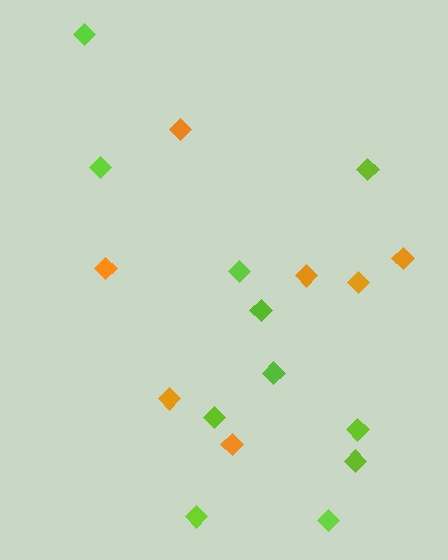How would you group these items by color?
There are 2 groups: one group of lime diamonds (11) and one group of orange diamonds (7).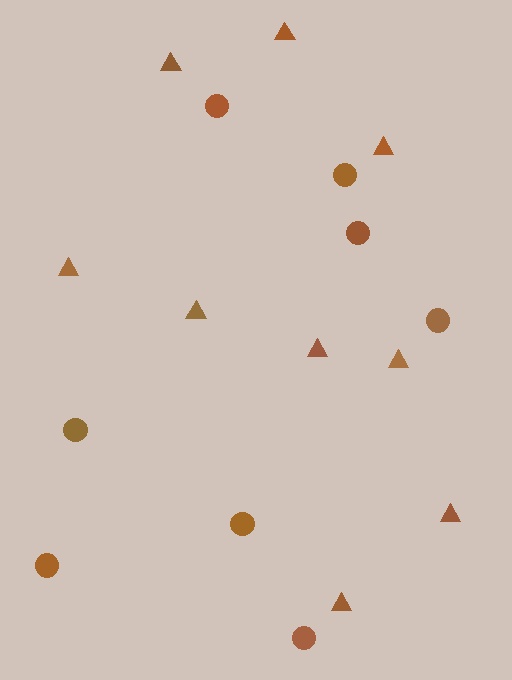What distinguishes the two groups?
There are 2 groups: one group of triangles (9) and one group of circles (8).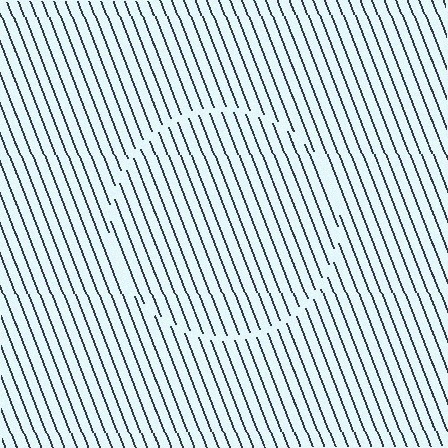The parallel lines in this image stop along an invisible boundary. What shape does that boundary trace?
An illusory circle. The interior of the shape contains the same grating, shifted by half a period — the contour is defined by the phase discontinuity where line-ends from the inner and outer gratings abut.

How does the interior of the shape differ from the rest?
The interior of the shape contains the same grating, shifted by half a period — the contour is defined by the phase discontinuity where line-ends from the inner and outer gratings abut.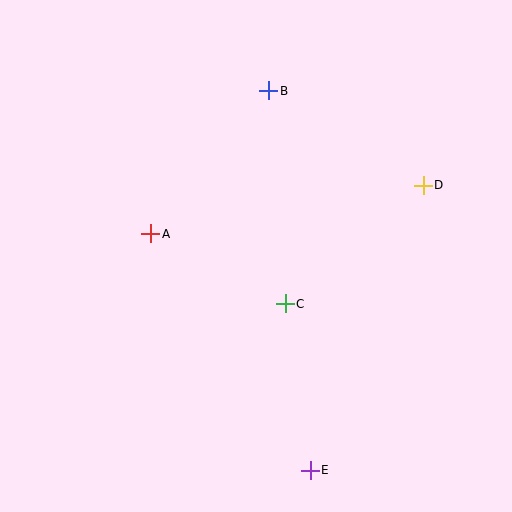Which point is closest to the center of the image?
Point C at (285, 304) is closest to the center.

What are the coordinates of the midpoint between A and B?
The midpoint between A and B is at (210, 162).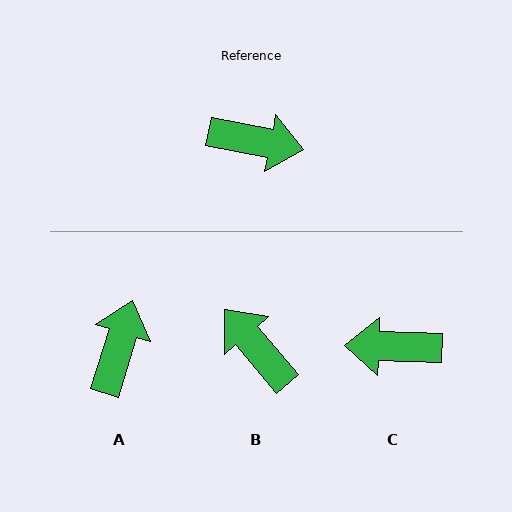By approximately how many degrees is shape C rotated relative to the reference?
Approximately 171 degrees clockwise.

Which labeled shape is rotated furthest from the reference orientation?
C, about 171 degrees away.